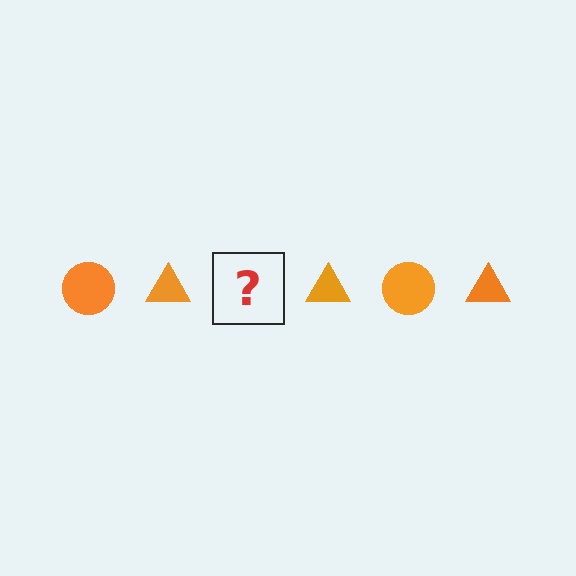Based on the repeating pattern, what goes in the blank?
The blank should be an orange circle.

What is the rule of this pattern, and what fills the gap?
The rule is that the pattern cycles through circle, triangle shapes in orange. The gap should be filled with an orange circle.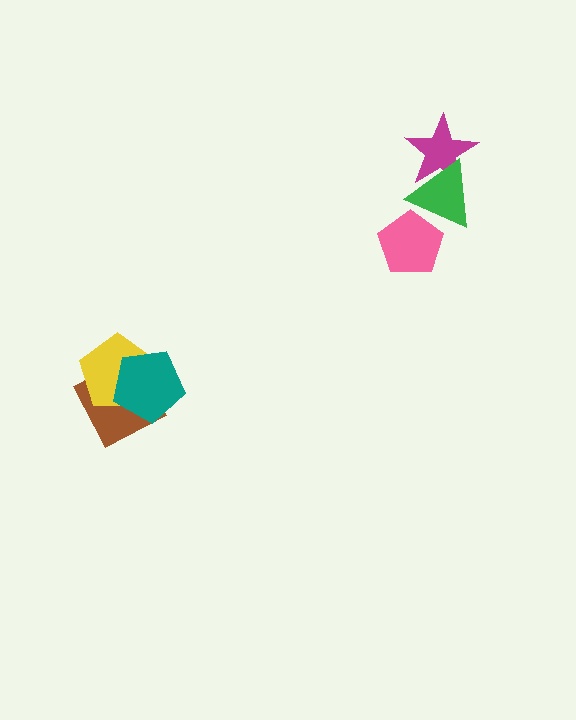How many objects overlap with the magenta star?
1 object overlaps with the magenta star.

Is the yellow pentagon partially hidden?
Yes, it is partially covered by another shape.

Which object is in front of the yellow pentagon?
The teal pentagon is in front of the yellow pentagon.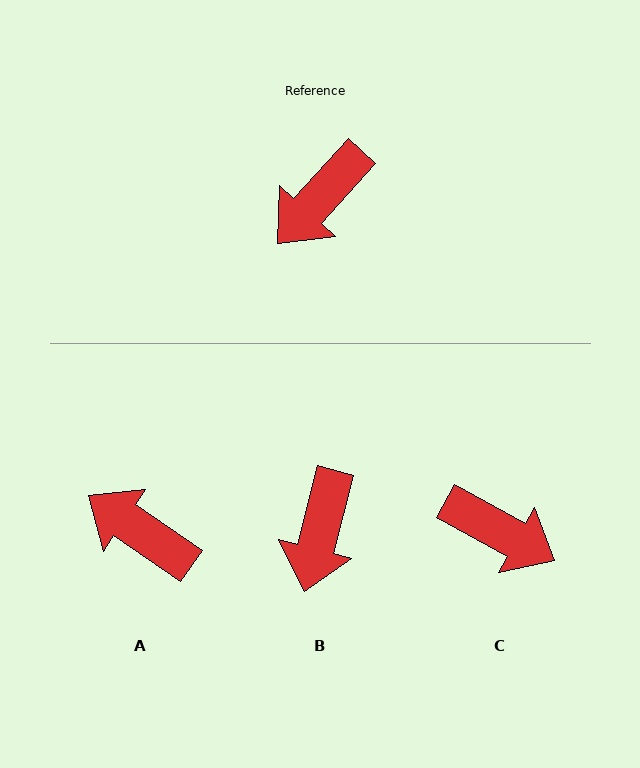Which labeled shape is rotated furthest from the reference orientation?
C, about 104 degrees away.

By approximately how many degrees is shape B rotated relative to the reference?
Approximately 28 degrees counter-clockwise.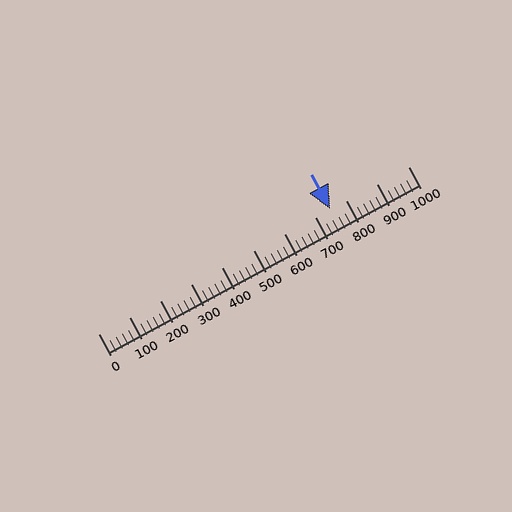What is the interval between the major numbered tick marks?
The major tick marks are spaced 100 units apart.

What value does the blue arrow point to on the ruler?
The blue arrow points to approximately 747.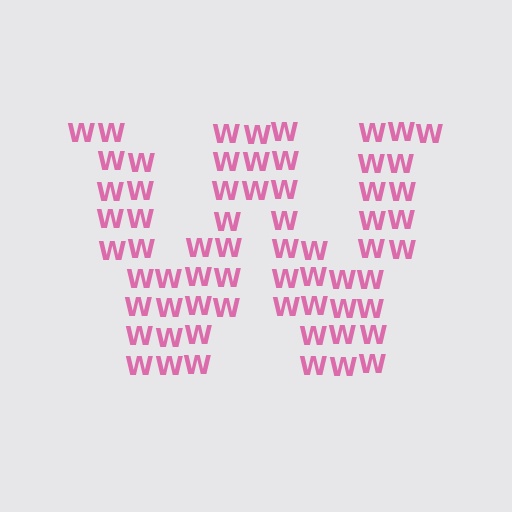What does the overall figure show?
The overall figure shows the letter W.